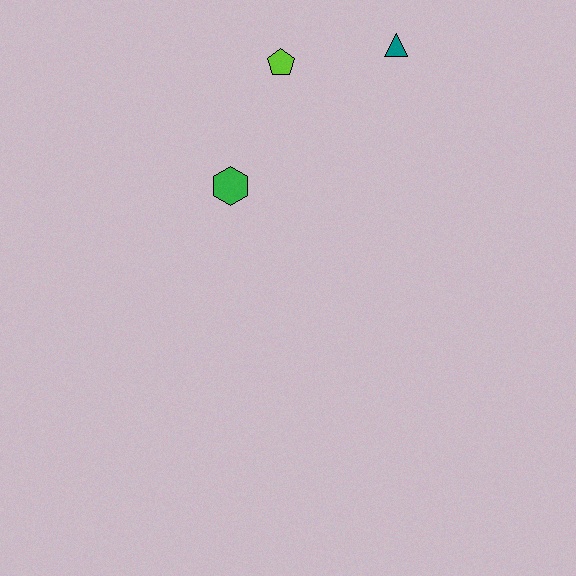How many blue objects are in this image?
There are no blue objects.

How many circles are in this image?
There are no circles.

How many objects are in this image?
There are 3 objects.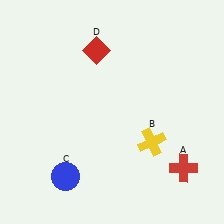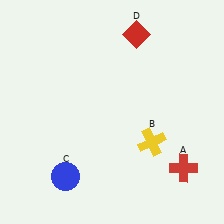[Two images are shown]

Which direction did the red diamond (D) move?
The red diamond (D) moved right.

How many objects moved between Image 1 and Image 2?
1 object moved between the two images.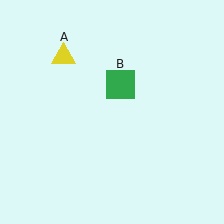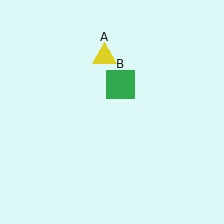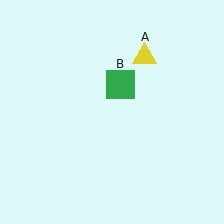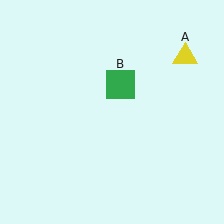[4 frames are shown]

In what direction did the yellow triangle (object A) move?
The yellow triangle (object A) moved right.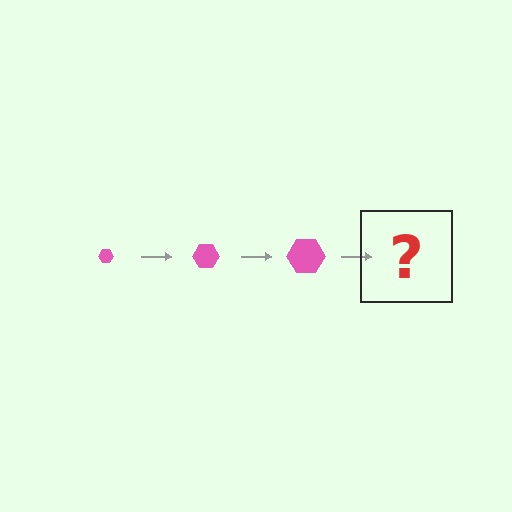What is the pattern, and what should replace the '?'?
The pattern is that the hexagon gets progressively larger each step. The '?' should be a pink hexagon, larger than the previous one.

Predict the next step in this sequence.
The next step is a pink hexagon, larger than the previous one.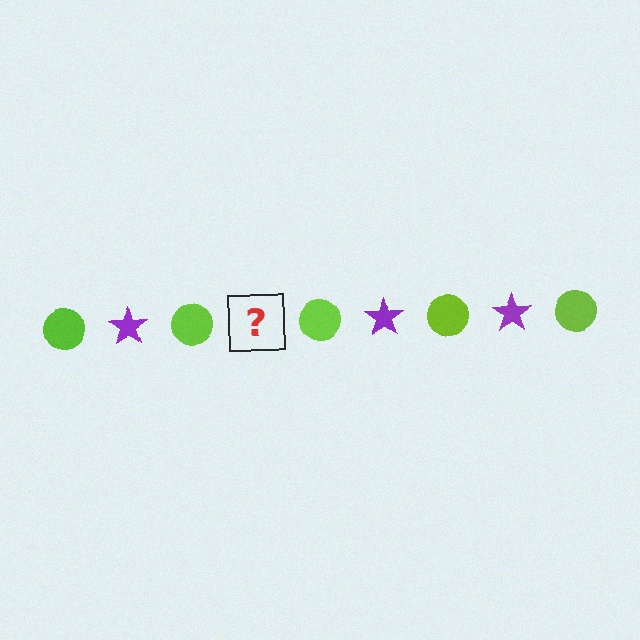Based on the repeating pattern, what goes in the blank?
The blank should be a purple star.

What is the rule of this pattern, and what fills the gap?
The rule is that the pattern alternates between lime circle and purple star. The gap should be filled with a purple star.